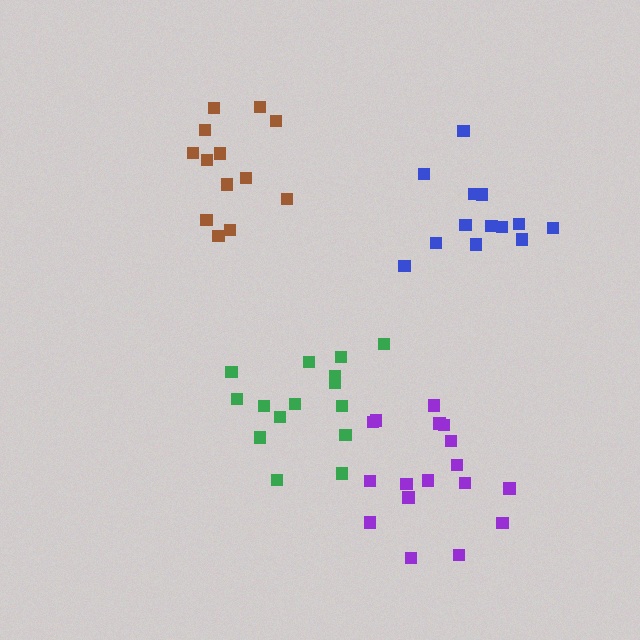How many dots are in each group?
Group 1: 13 dots, Group 2: 13 dots, Group 3: 15 dots, Group 4: 17 dots (58 total).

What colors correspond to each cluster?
The clusters are colored: blue, brown, green, purple.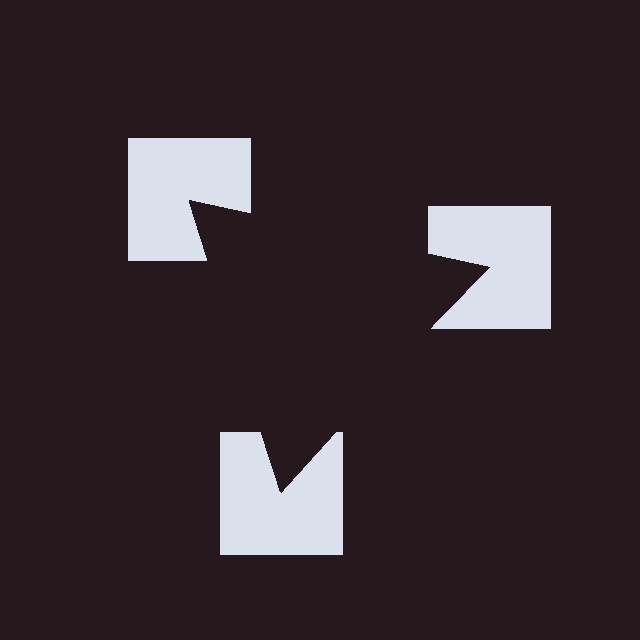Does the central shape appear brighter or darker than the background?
It typically appears slightly darker than the background, even though no actual brightness change is drawn.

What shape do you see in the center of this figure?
An illusory triangle — its edges are inferred from the aligned wedge cuts in the notched squares, not physically drawn.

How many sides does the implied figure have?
3 sides.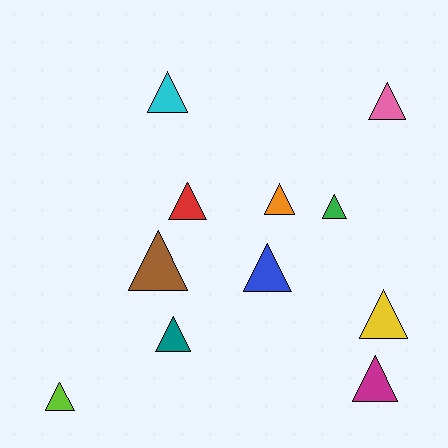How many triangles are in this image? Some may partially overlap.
There are 11 triangles.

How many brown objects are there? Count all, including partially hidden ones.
There is 1 brown object.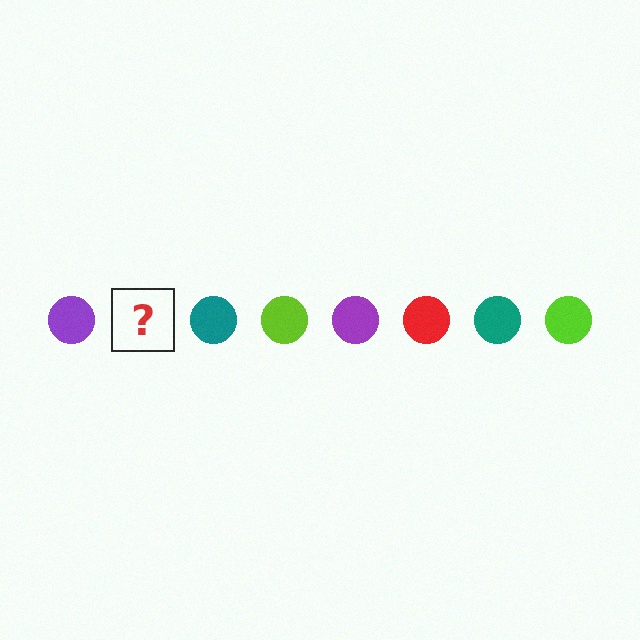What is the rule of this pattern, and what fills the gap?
The rule is that the pattern cycles through purple, red, teal, lime circles. The gap should be filled with a red circle.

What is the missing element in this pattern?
The missing element is a red circle.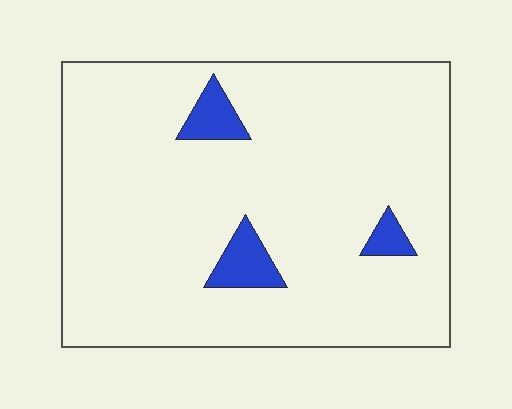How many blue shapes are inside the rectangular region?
3.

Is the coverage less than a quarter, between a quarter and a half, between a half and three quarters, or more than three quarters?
Less than a quarter.